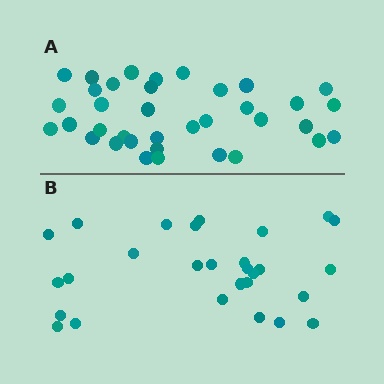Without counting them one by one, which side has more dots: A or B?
Region A (the top region) has more dots.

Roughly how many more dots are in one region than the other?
Region A has roughly 8 or so more dots than region B.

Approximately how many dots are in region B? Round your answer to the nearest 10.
About 30 dots. (The exact count is 28, which rounds to 30.)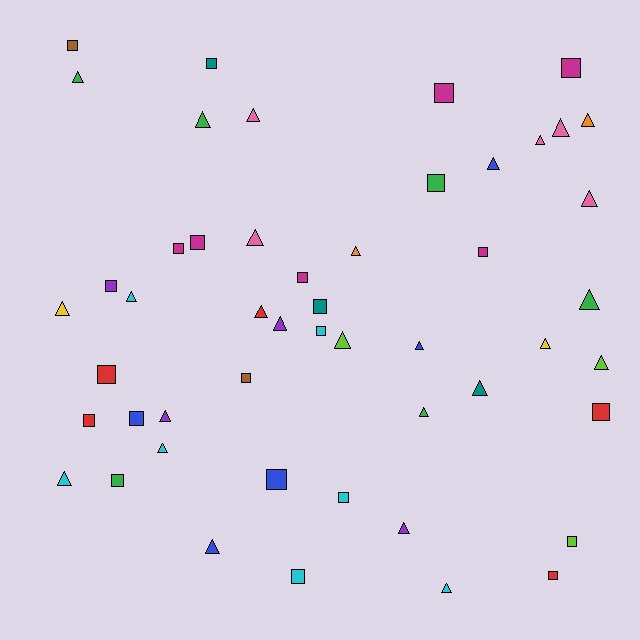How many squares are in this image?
There are 23 squares.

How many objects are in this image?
There are 50 objects.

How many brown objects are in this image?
There are 2 brown objects.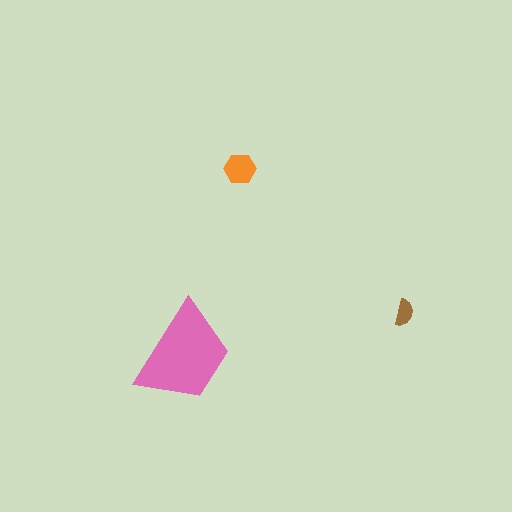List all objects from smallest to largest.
The brown semicircle, the orange hexagon, the pink trapezoid.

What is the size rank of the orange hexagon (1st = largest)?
2nd.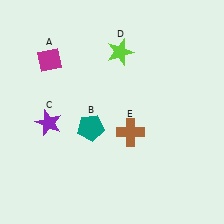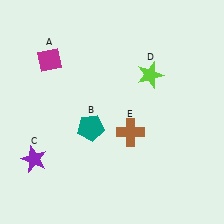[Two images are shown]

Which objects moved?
The objects that moved are: the purple star (C), the lime star (D).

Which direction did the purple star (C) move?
The purple star (C) moved down.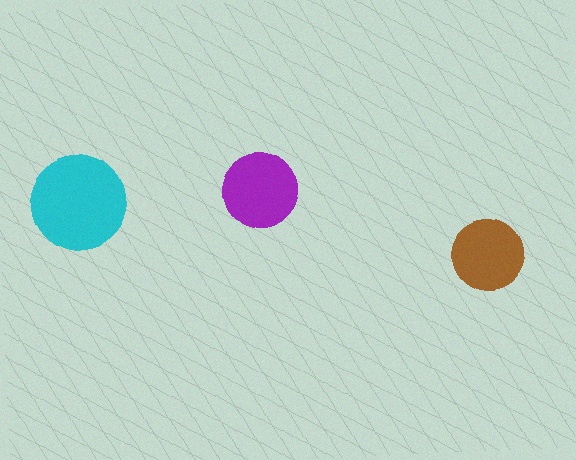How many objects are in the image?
There are 3 objects in the image.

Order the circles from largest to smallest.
the cyan one, the purple one, the brown one.